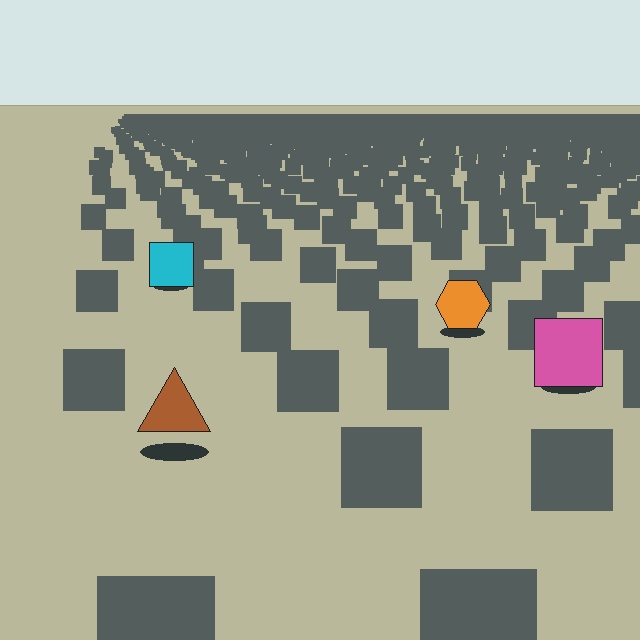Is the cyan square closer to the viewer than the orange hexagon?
No. The orange hexagon is closer — you can tell from the texture gradient: the ground texture is coarser near it.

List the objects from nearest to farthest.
From nearest to farthest: the brown triangle, the pink square, the orange hexagon, the cyan square.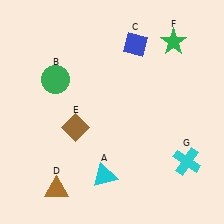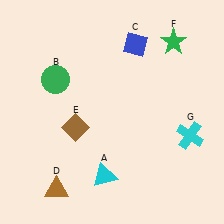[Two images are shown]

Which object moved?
The cyan cross (G) moved up.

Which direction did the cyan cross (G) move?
The cyan cross (G) moved up.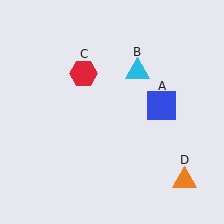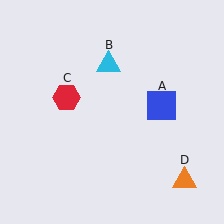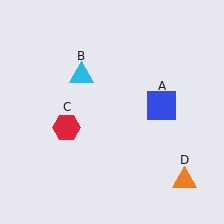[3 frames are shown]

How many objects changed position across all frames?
2 objects changed position: cyan triangle (object B), red hexagon (object C).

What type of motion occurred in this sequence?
The cyan triangle (object B), red hexagon (object C) rotated counterclockwise around the center of the scene.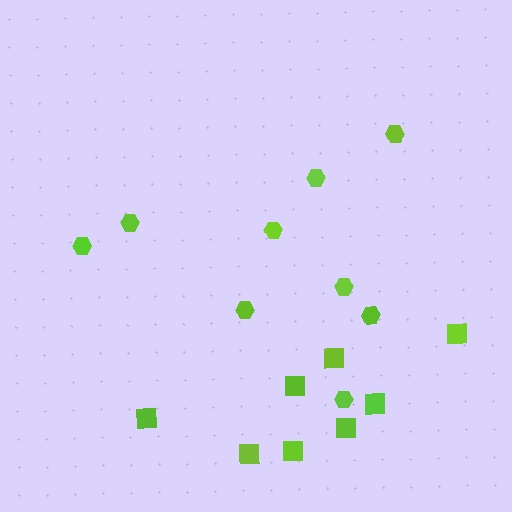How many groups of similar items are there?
There are 2 groups: one group of hexagons (9) and one group of squares (8).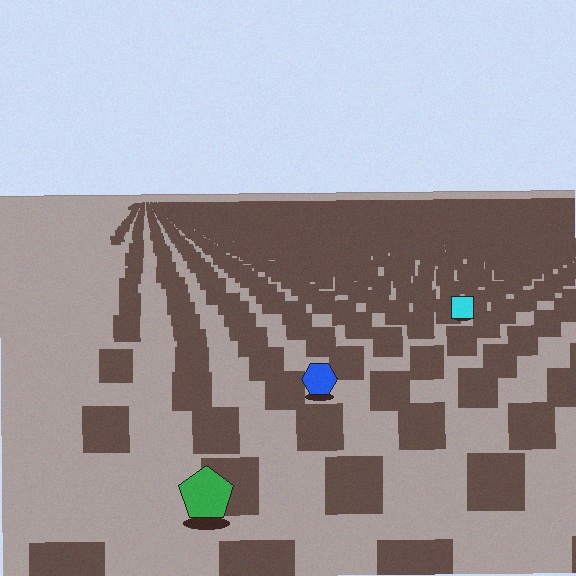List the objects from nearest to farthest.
From nearest to farthest: the green pentagon, the blue hexagon, the cyan square.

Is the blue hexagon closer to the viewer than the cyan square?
Yes. The blue hexagon is closer — you can tell from the texture gradient: the ground texture is coarser near it.